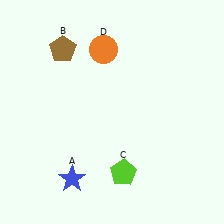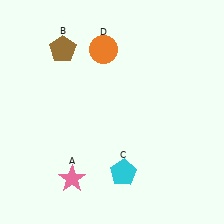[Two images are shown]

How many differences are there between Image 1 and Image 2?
There are 2 differences between the two images.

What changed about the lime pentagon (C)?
In Image 1, C is lime. In Image 2, it changed to cyan.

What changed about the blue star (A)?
In Image 1, A is blue. In Image 2, it changed to pink.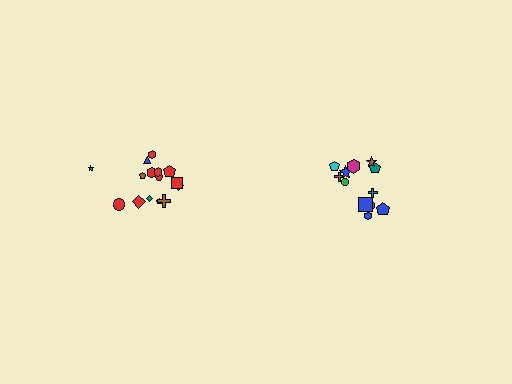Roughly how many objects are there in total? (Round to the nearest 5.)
Roughly 25 objects in total.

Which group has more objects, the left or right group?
The left group.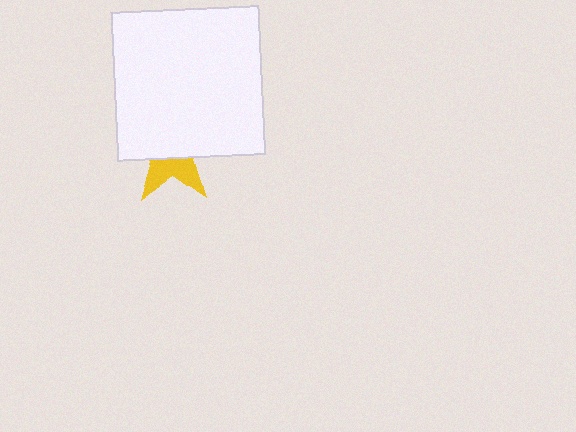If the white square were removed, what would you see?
You would see the complete yellow star.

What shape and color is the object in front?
The object in front is a white square.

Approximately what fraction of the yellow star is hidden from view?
Roughly 61% of the yellow star is hidden behind the white square.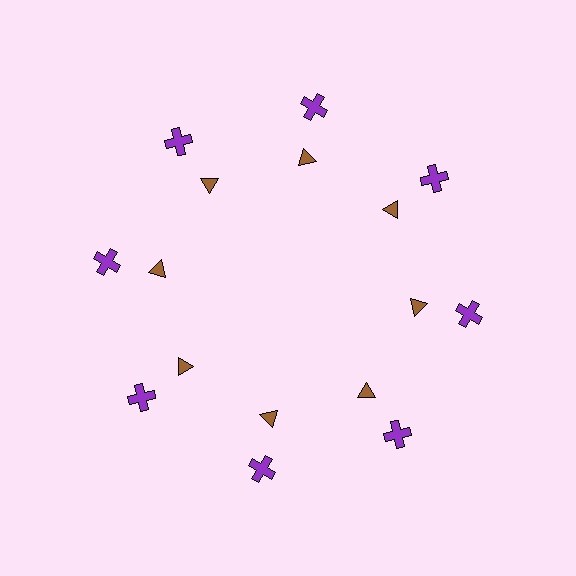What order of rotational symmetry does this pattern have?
This pattern has 8-fold rotational symmetry.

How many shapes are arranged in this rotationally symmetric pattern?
There are 16 shapes, arranged in 8 groups of 2.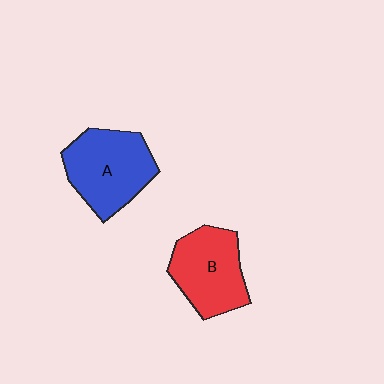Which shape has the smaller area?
Shape B (red).